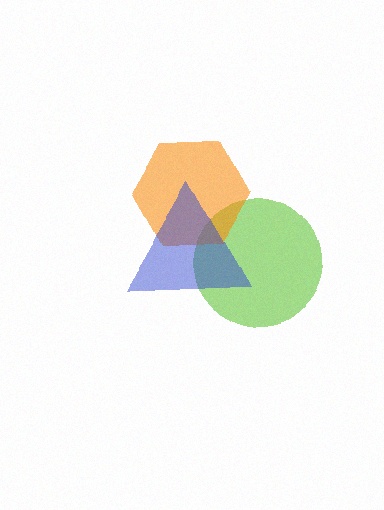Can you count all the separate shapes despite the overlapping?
Yes, there are 3 separate shapes.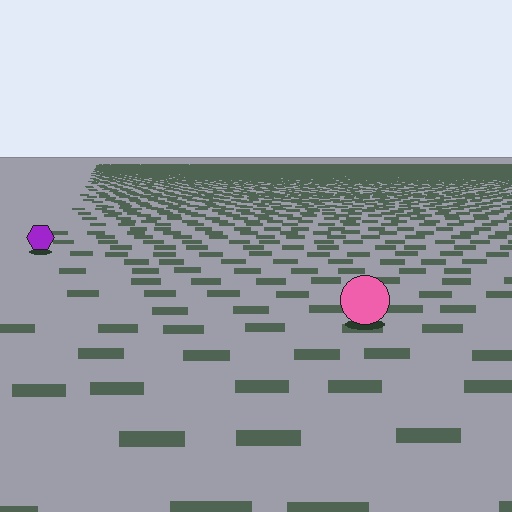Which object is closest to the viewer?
The pink circle is closest. The texture marks near it are larger and more spread out.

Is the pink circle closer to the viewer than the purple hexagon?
Yes. The pink circle is closer — you can tell from the texture gradient: the ground texture is coarser near it.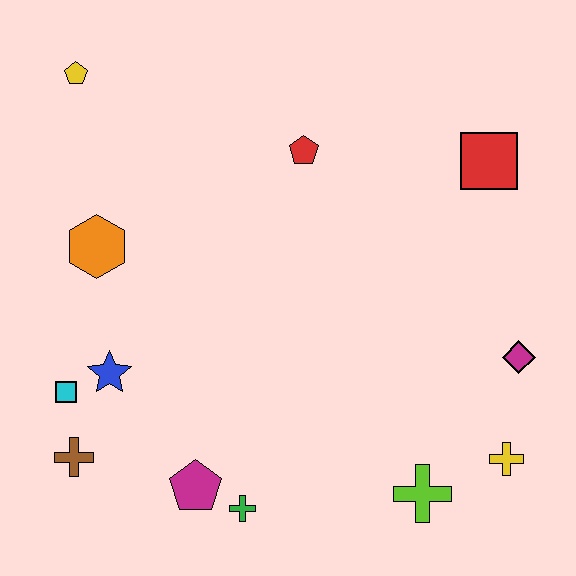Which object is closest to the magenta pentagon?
The green cross is closest to the magenta pentagon.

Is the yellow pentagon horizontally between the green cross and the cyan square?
Yes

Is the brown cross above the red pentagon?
No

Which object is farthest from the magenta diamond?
The yellow pentagon is farthest from the magenta diamond.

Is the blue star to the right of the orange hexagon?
Yes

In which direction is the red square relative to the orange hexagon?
The red square is to the right of the orange hexagon.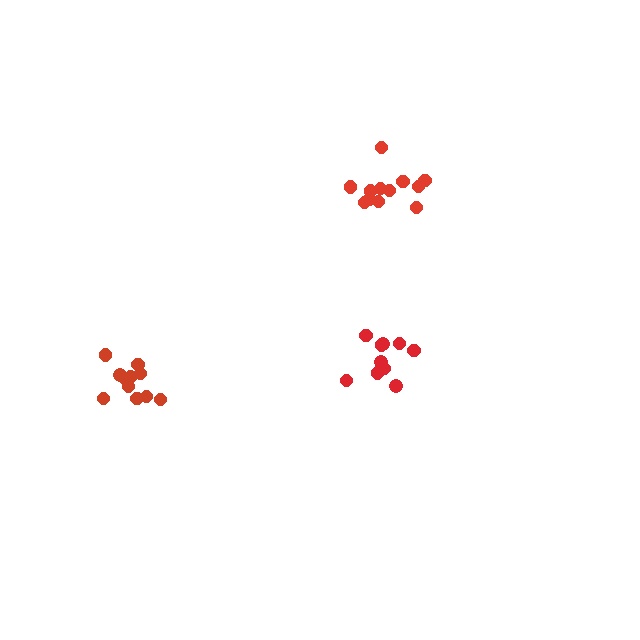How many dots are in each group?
Group 1: 12 dots, Group 2: 10 dots, Group 3: 12 dots (34 total).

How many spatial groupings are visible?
There are 3 spatial groupings.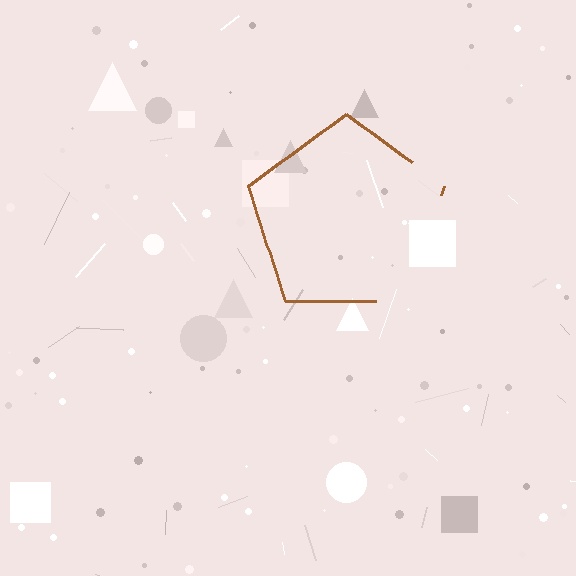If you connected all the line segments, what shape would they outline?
They would outline a pentagon.